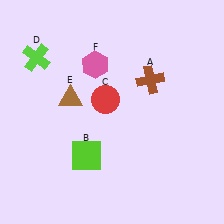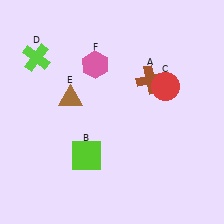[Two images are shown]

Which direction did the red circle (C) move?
The red circle (C) moved right.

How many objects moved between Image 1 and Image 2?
1 object moved between the two images.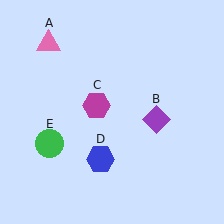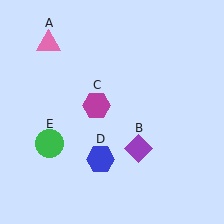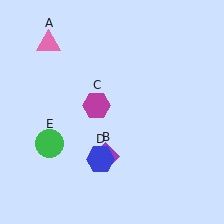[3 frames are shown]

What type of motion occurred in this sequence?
The purple diamond (object B) rotated clockwise around the center of the scene.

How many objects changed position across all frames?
1 object changed position: purple diamond (object B).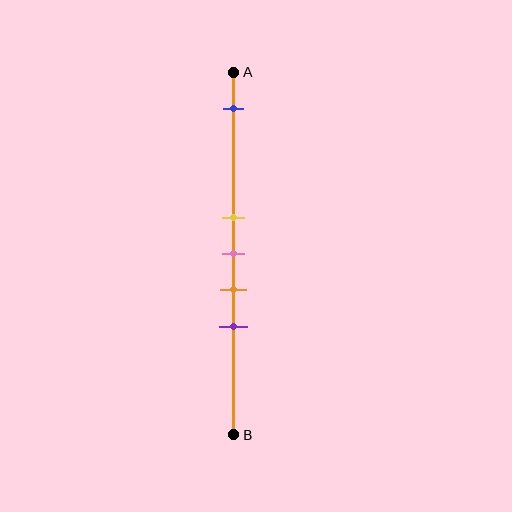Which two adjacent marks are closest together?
The yellow and pink marks are the closest adjacent pair.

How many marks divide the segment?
There are 5 marks dividing the segment.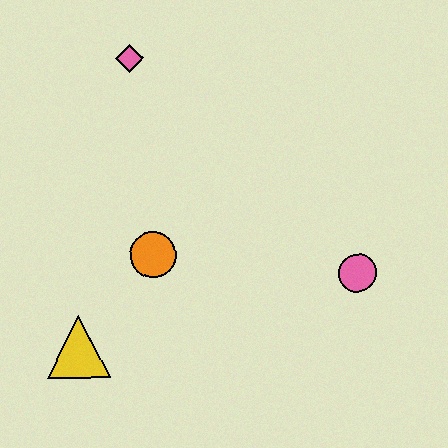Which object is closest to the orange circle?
The yellow triangle is closest to the orange circle.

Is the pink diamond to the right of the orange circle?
No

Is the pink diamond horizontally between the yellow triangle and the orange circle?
Yes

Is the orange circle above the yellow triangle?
Yes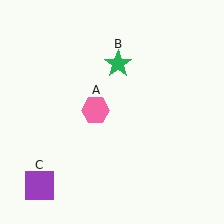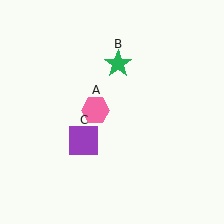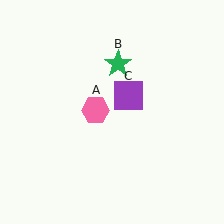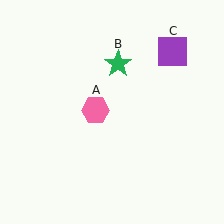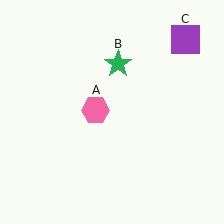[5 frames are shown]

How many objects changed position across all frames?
1 object changed position: purple square (object C).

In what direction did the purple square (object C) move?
The purple square (object C) moved up and to the right.